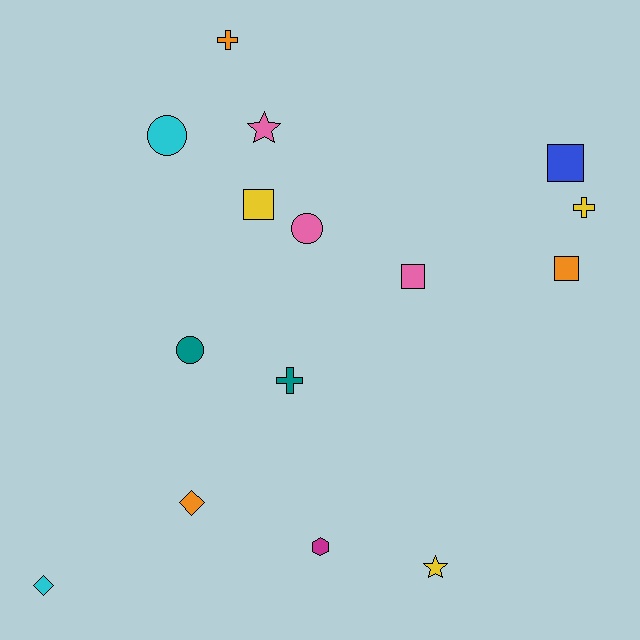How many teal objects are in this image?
There are 2 teal objects.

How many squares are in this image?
There are 4 squares.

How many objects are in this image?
There are 15 objects.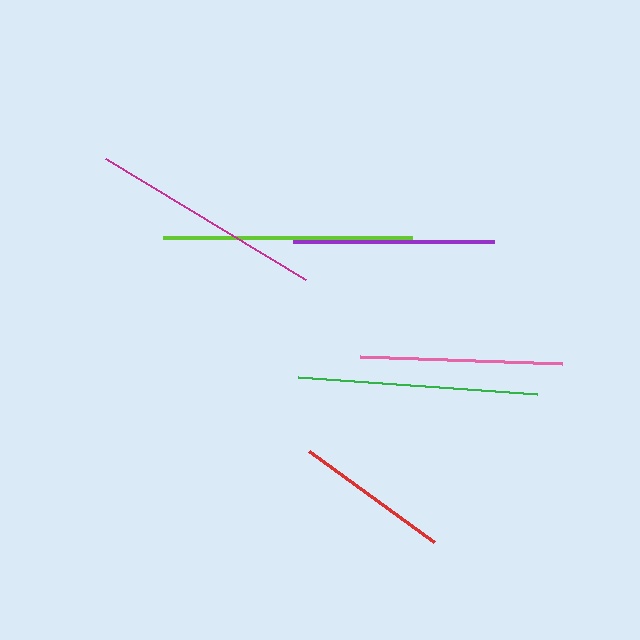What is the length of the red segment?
The red segment is approximately 155 pixels long.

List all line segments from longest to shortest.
From longest to shortest: lime, green, magenta, pink, purple, red.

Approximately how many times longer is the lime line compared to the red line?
The lime line is approximately 1.6 times the length of the red line.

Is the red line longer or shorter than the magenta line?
The magenta line is longer than the red line.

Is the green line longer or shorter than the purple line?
The green line is longer than the purple line.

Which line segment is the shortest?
The red line is the shortest at approximately 155 pixels.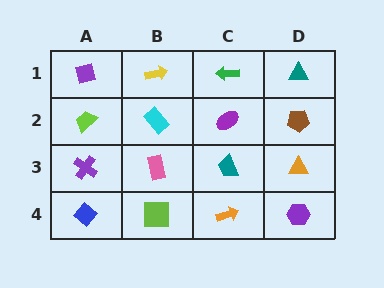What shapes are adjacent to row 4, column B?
A pink rectangle (row 3, column B), a blue diamond (row 4, column A), an orange arrow (row 4, column C).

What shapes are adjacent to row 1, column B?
A cyan rectangle (row 2, column B), a purple square (row 1, column A), a green arrow (row 1, column C).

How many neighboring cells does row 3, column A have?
3.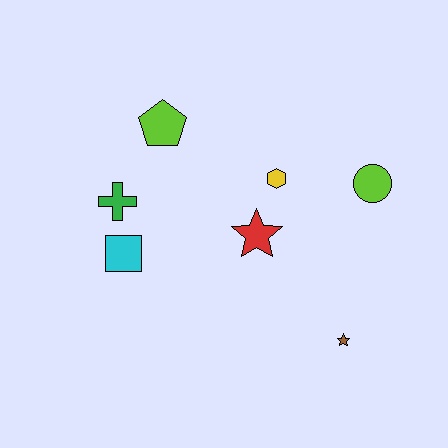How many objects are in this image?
There are 7 objects.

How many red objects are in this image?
There is 1 red object.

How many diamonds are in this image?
There are no diamonds.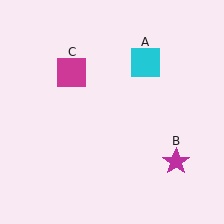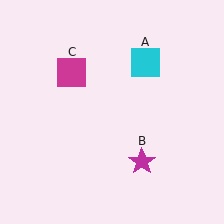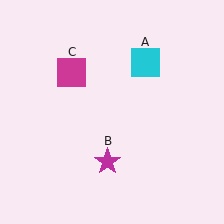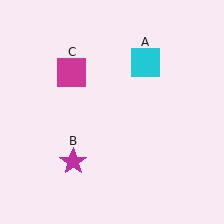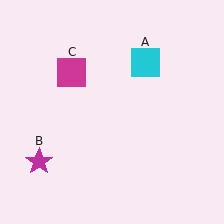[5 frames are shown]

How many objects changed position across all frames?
1 object changed position: magenta star (object B).